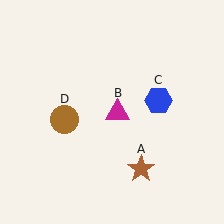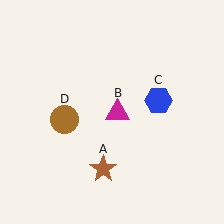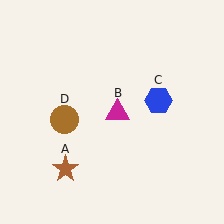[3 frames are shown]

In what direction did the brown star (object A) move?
The brown star (object A) moved left.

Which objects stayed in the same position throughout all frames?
Magenta triangle (object B) and blue hexagon (object C) and brown circle (object D) remained stationary.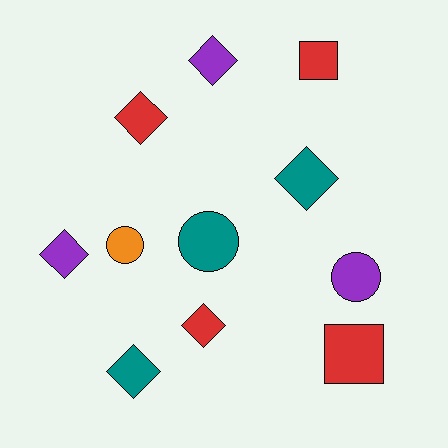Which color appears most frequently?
Red, with 4 objects.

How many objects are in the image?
There are 11 objects.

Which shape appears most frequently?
Diamond, with 6 objects.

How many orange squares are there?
There are no orange squares.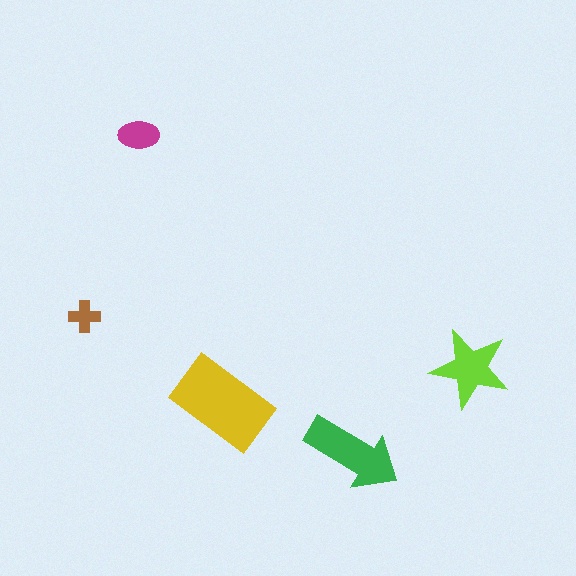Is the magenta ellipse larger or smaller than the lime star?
Smaller.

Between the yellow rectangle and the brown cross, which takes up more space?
The yellow rectangle.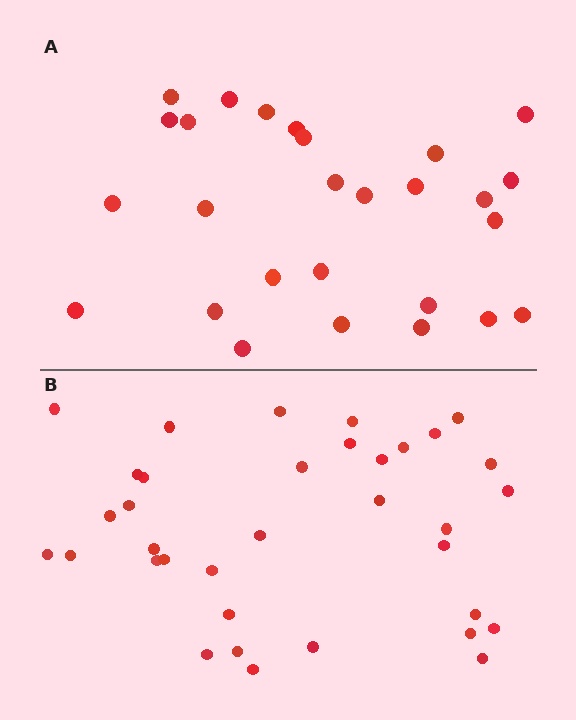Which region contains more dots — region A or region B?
Region B (the bottom region) has more dots.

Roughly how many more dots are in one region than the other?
Region B has roughly 8 or so more dots than region A.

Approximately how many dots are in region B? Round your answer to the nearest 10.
About 40 dots. (The exact count is 35, which rounds to 40.)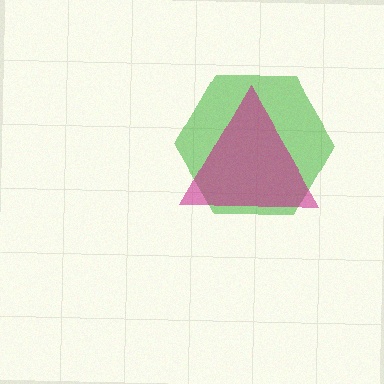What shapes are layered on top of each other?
The layered shapes are: a green hexagon, a magenta triangle.